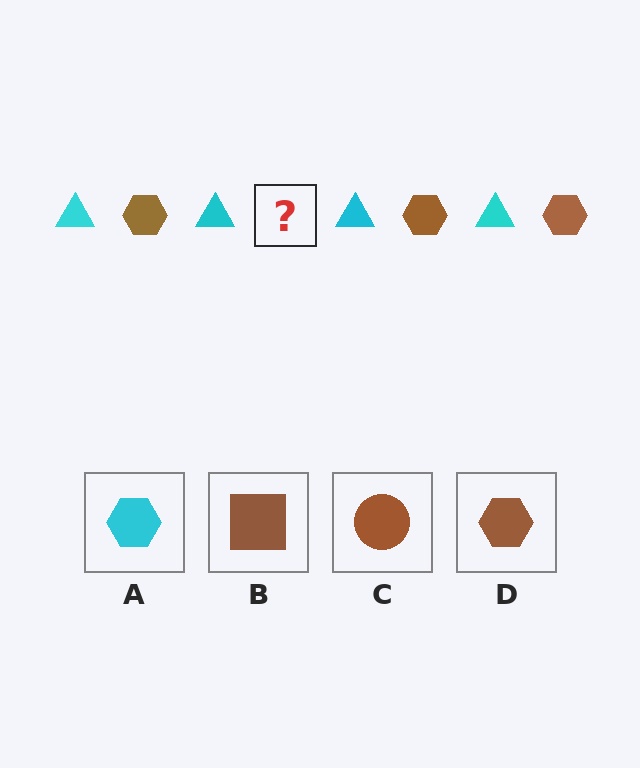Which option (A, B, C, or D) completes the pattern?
D.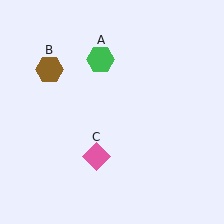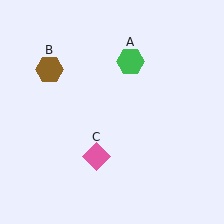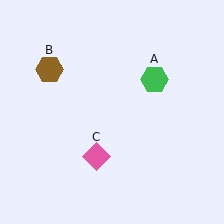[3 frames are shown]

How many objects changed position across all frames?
1 object changed position: green hexagon (object A).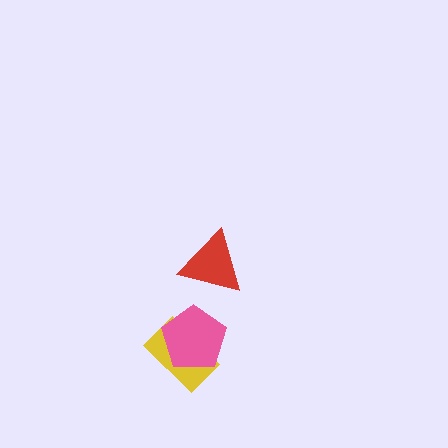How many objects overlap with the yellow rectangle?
1 object overlaps with the yellow rectangle.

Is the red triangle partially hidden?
No, no other shape covers it.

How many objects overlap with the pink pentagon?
1 object overlaps with the pink pentagon.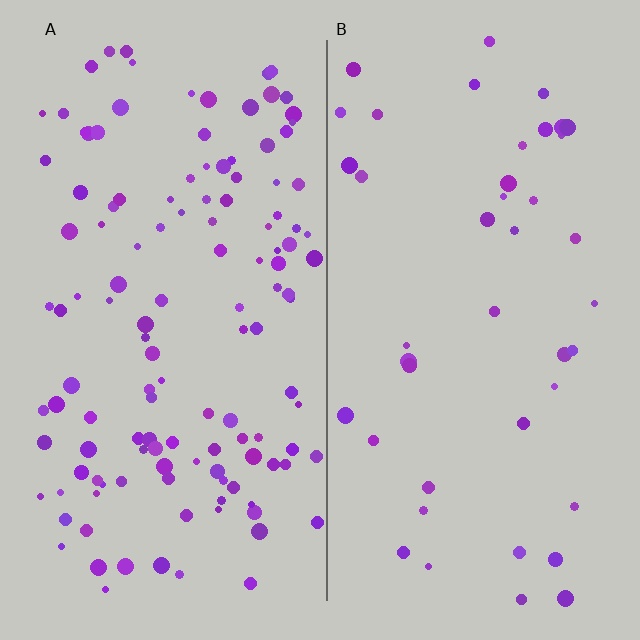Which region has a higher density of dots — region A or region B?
A (the left).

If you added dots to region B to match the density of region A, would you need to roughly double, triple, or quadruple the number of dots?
Approximately triple.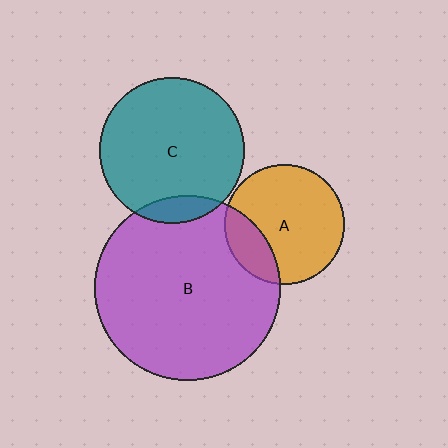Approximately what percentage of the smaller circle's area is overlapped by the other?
Approximately 10%.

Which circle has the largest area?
Circle B (purple).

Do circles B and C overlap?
Yes.